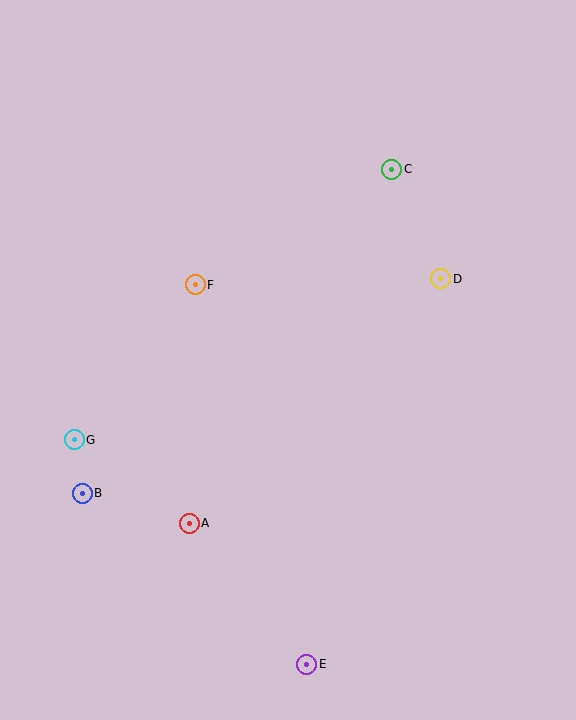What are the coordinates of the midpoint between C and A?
The midpoint between C and A is at (291, 346).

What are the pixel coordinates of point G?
Point G is at (74, 440).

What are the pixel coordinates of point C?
Point C is at (392, 169).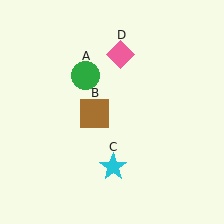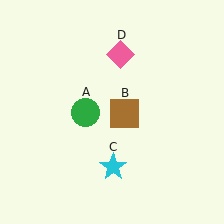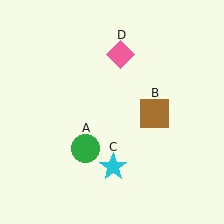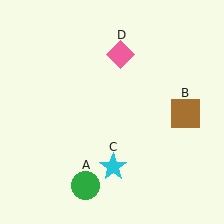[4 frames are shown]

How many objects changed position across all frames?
2 objects changed position: green circle (object A), brown square (object B).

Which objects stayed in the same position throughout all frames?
Cyan star (object C) and pink diamond (object D) remained stationary.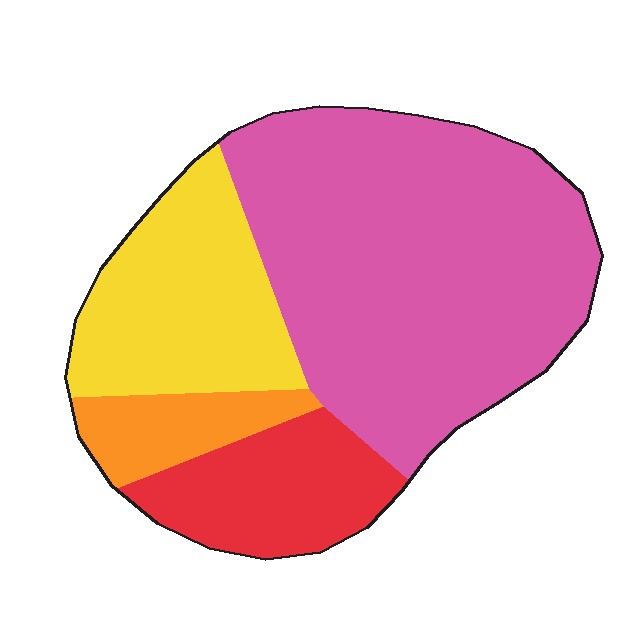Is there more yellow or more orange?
Yellow.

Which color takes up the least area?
Orange, at roughly 10%.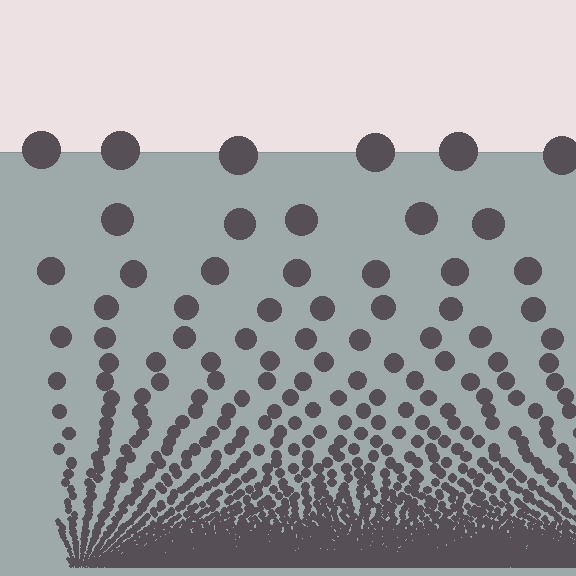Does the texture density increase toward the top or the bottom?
Density increases toward the bottom.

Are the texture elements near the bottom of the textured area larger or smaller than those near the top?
Smaller. The gradient is inverted — elements near the bottom are smaller and denser.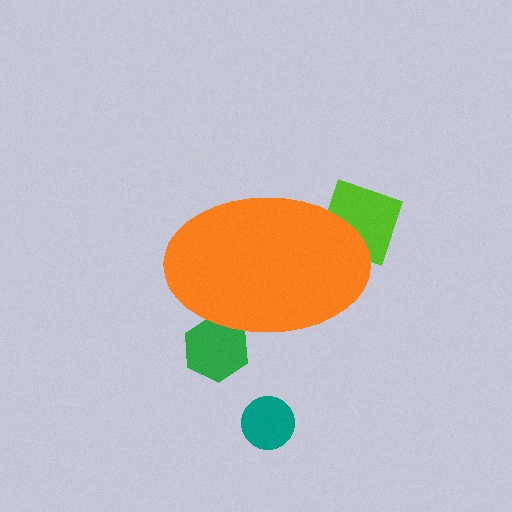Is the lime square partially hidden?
Yes, the lime square is partially hidden behind the orange ellipse.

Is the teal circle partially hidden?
No, the teal circle is fully visible.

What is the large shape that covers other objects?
An orange ellipse.